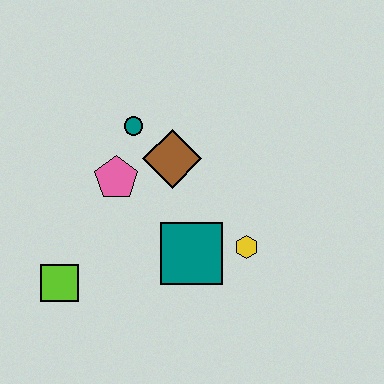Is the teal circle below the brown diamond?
No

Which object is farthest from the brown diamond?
The lime square is farthest from the brown diamond.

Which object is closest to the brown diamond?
The teal circle is closest to the brown diamond.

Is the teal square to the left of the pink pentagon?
No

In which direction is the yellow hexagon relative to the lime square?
The yellow hexagon is to the right of the lime square.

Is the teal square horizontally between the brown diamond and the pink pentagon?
No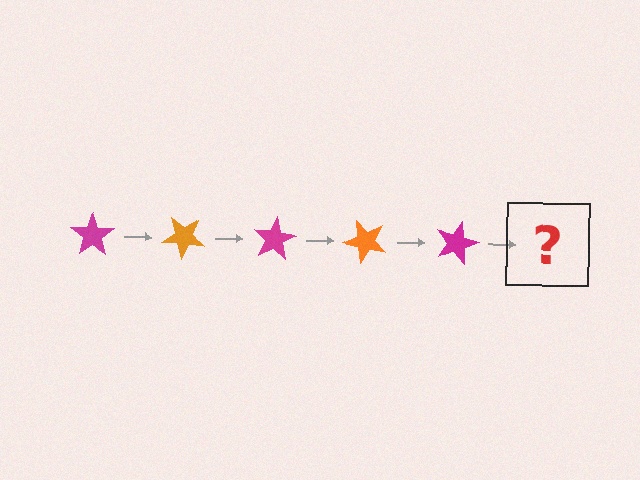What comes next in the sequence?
The next element should be an orange star, rotated 200 degrees from the start.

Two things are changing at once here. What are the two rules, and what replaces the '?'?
The two rules are that it rotates 40 degrees each step and the color cycles through magenta and orange. The '?' should be an orange star, rotated 200 degrees from the start.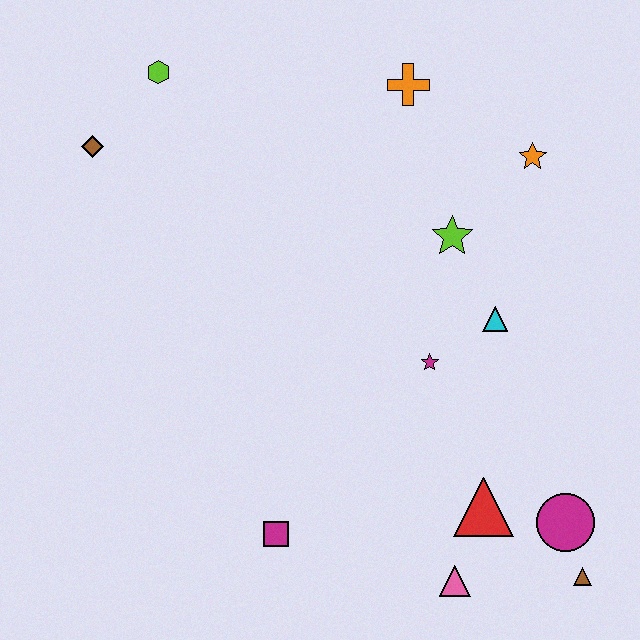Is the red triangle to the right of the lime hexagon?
Yes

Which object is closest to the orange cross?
The orange star is closest to the orange cross.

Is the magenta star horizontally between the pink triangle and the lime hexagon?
Yes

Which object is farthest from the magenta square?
The lime hexagon is farthest from the magenta square.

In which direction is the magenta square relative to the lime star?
The magenta square is below the lime star.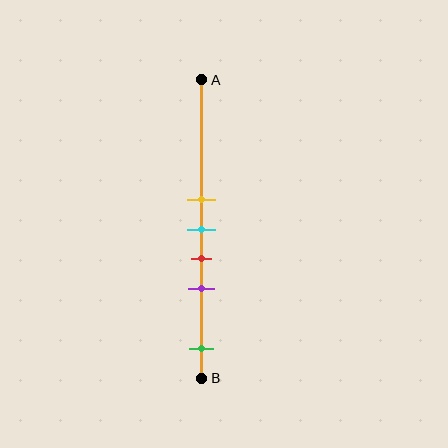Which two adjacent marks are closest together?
The yellow and cyan marks are the closest adjacent pair.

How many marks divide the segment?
There are 5 marks dividing the segment.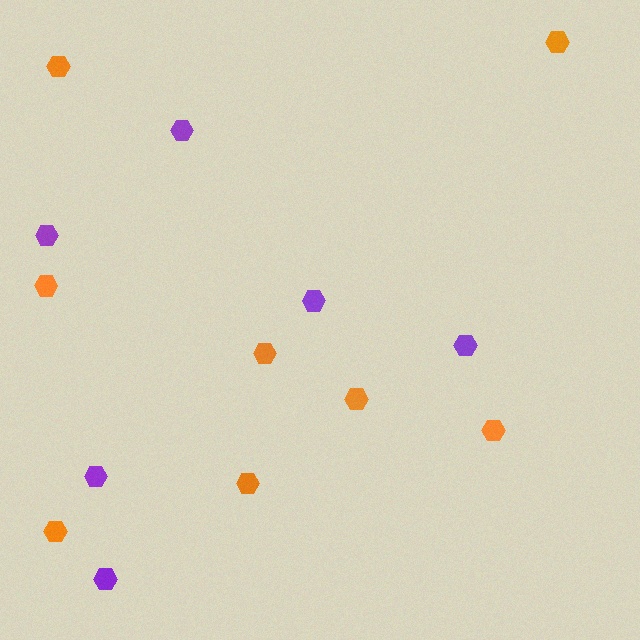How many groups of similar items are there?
There are 2 groups: one group of orange hexagons (8) and one group of purple hexagons (6).